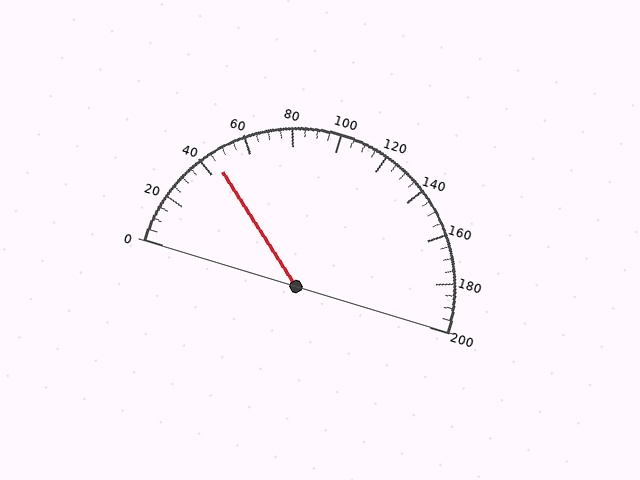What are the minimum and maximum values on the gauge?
The gauge ranges from 0 to 200.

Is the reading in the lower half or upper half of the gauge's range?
The reading is in the lower half of the range (0 to 200).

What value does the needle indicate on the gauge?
The needle indicates approximately 45.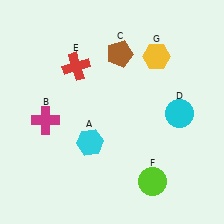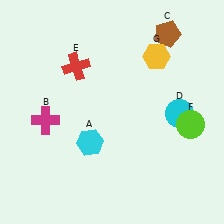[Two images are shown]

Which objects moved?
The objects that moved are: the brown pentagon (C), the lime circle (F).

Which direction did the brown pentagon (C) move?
The brown pentagon (C) moved right.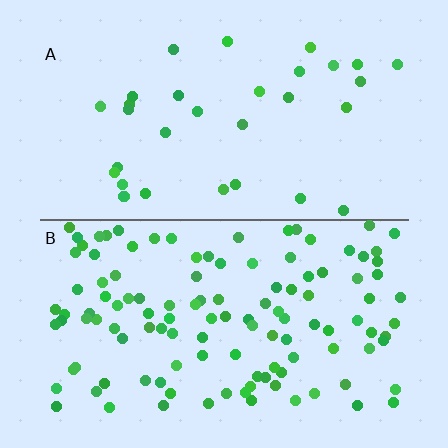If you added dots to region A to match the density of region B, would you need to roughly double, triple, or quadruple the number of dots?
Approximately quadruple.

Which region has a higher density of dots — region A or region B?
B (the bottom).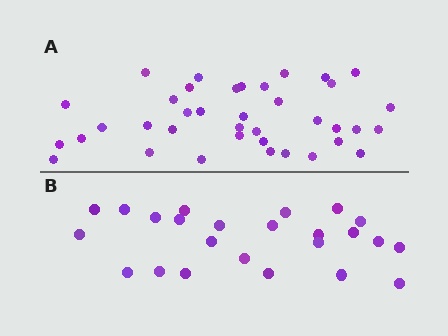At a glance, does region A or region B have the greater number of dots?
Region A (the top region) has more dots.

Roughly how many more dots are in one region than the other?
Region A has approximately 15 more dots than region B.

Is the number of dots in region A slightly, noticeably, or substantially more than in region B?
Region A has substantially more. The ratio is roughly 1.6 to 1.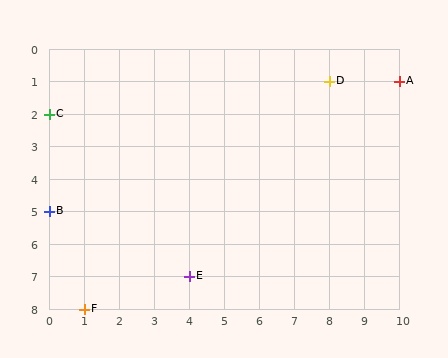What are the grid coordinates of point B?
Point B is at grid coordinates (0, 5).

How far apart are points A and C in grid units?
Points A and C are 10 columns and 1 row apart (about 10.0 grid units diagonally).